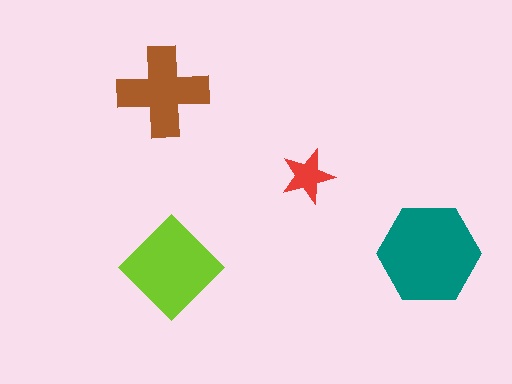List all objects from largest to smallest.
The teal hexagon, the lime diamond, the brown cross, the red star.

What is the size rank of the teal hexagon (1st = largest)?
1st.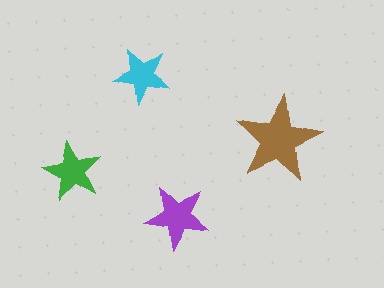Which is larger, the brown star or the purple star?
The brown one.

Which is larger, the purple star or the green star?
The purple one.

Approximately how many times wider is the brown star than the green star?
About 1.5 times wider.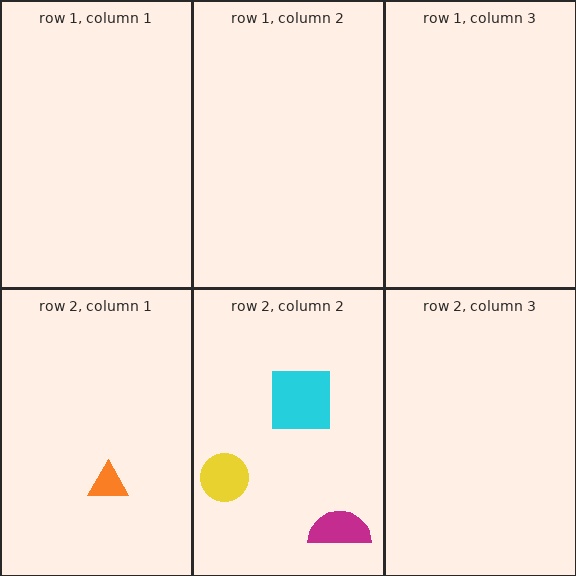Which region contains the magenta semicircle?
The row 2, column 2 region.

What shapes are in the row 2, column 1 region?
The orange triangle.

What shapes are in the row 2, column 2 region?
The cyan square, the magenta semicircle, the yellow circle.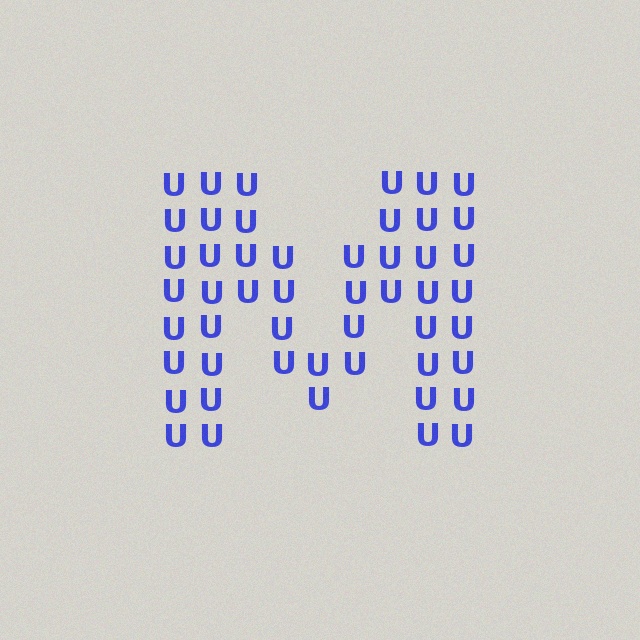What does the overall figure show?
The overall figure shows the letter M.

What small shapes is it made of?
It is made of small letter U's.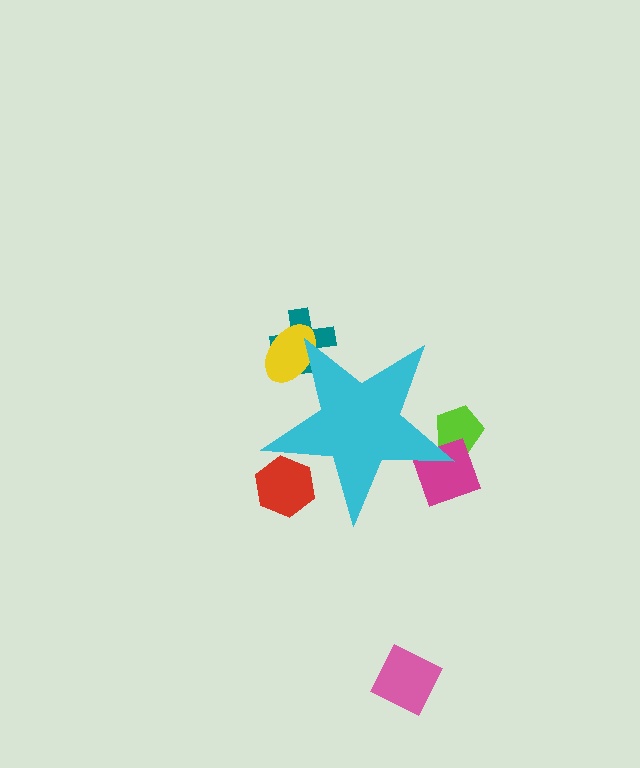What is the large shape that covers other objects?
A cyan star.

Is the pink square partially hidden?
No, the pink square is fully visible.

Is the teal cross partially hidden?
Yes, the teal cross is partially hidden behind the cyan star.